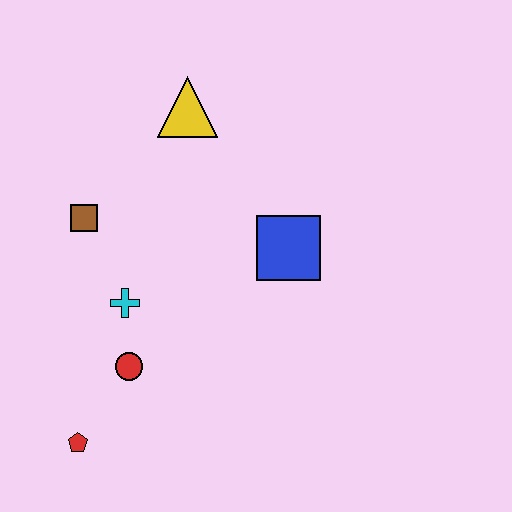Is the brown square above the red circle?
Yes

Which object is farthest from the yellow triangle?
The red pentagon is farthest from the yellow triangle.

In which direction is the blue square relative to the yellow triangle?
The blue square is below the yellow triangle.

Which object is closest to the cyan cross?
The red circle is closest to the cyan cross.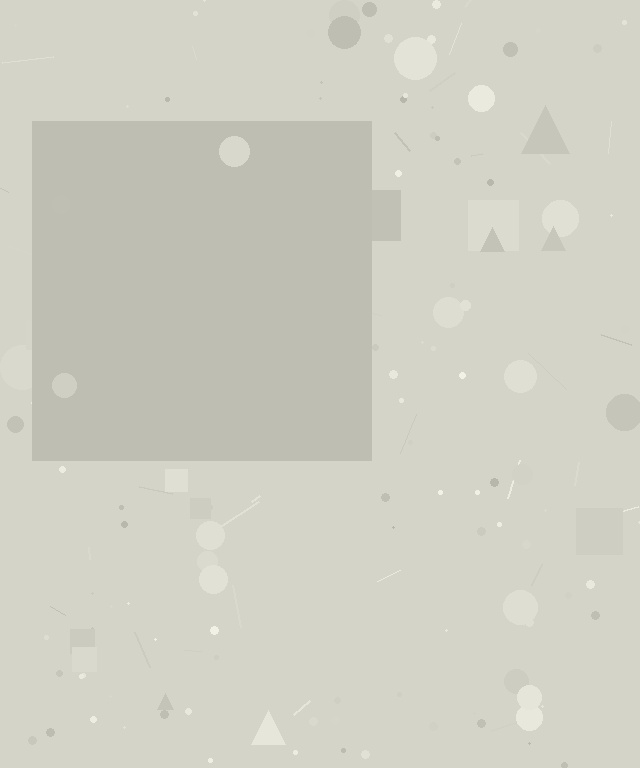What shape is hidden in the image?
A square is hidden in the image.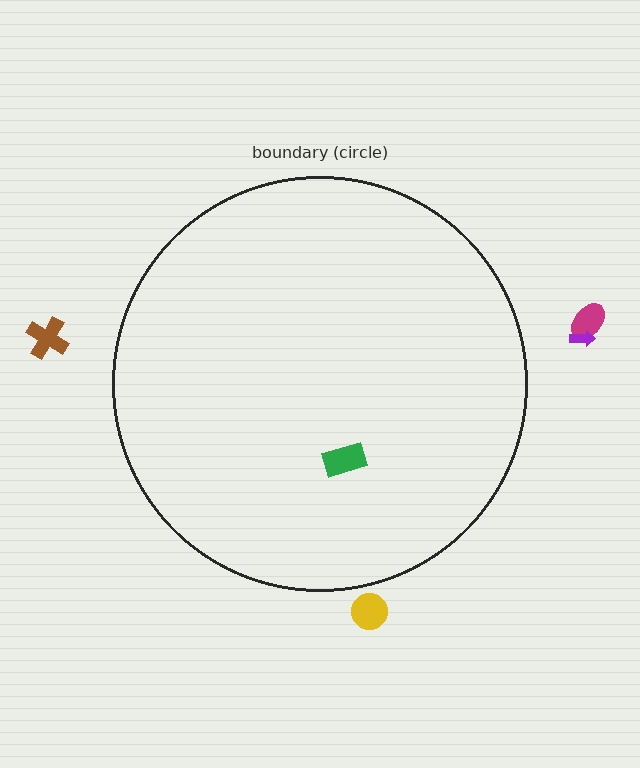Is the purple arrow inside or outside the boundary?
Outside.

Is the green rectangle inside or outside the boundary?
Inside.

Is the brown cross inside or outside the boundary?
Outside.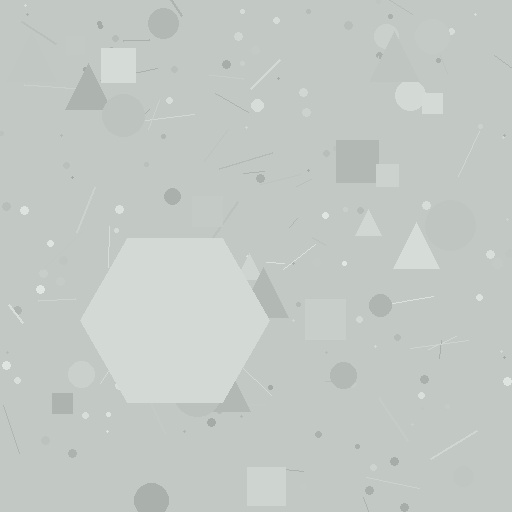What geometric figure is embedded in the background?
A hexagon is embedded in the background.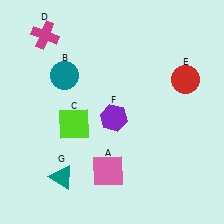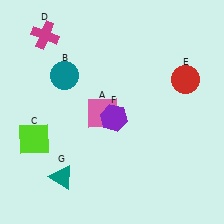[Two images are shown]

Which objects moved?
The objects that moved are: the pink square (A), the lime square (C).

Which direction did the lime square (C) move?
The lime square (C) moved left.